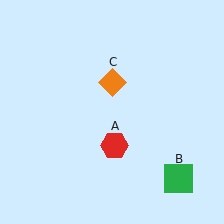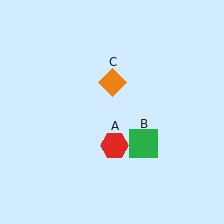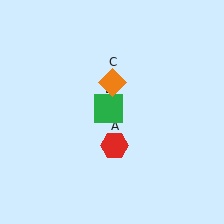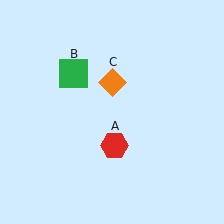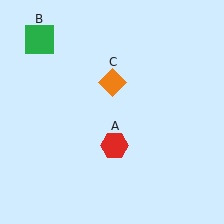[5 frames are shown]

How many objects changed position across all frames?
1 object changed position: green square (object B).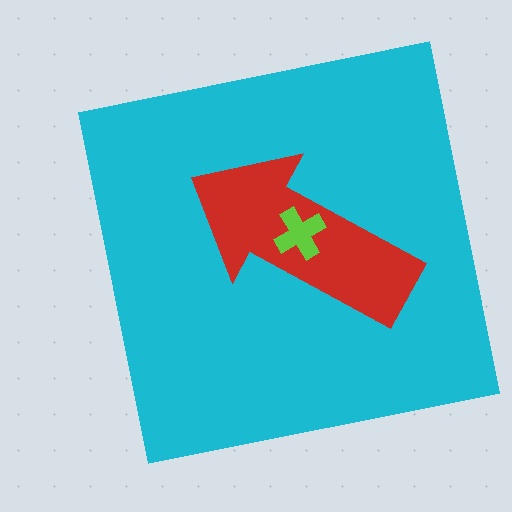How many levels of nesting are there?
3.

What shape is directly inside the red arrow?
The lime cross.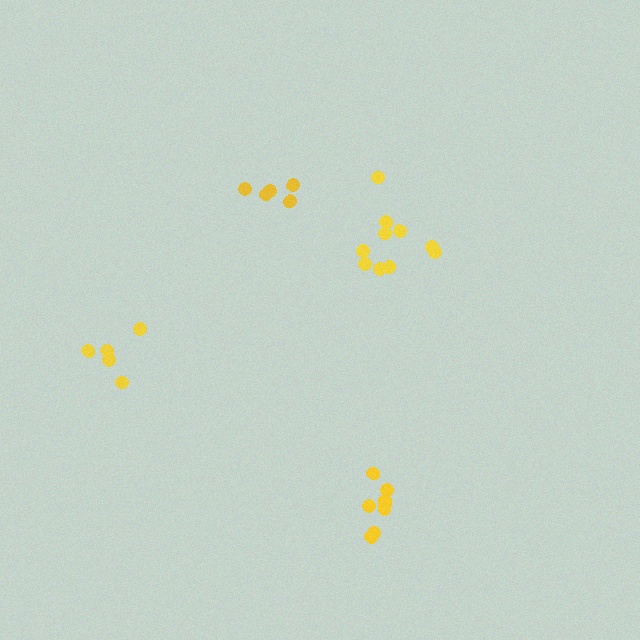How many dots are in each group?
Group 1: 5 dots, Group 2: 5 dots, Group 3: 8 dots, Group 4: 10 dots (28 total).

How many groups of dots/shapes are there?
There are 4 groups.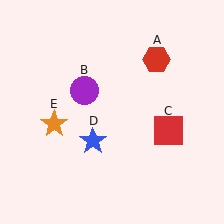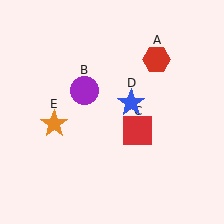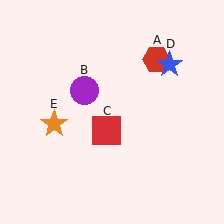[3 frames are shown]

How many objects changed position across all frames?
2 objects changed position: red square (object C), blue star (object D).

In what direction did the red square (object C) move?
The red square (object C) moved left.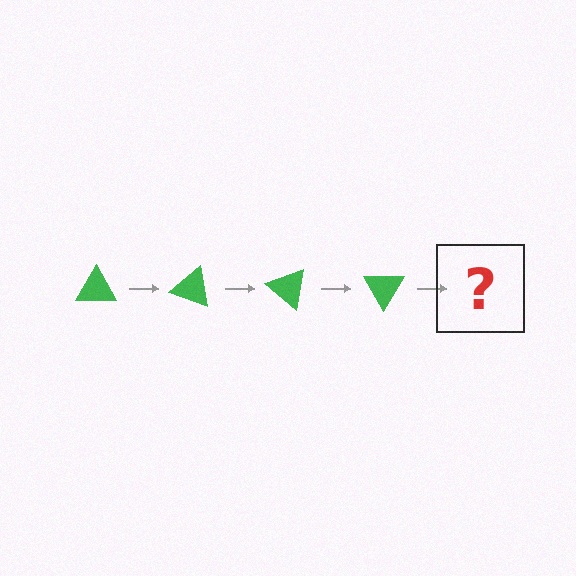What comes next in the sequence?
The next element should be a green triangle rotated 80 degrees.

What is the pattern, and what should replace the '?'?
The pattern is that the triangle rotates 20 degrees each step. The '?' should be a green triangle rotated 80 degrees.